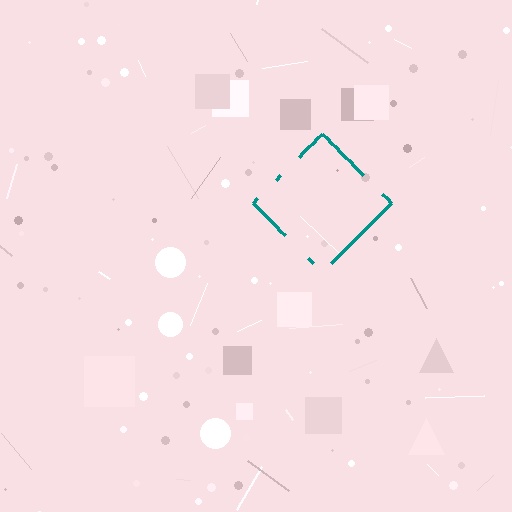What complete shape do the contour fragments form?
The contour fragments form a diamond.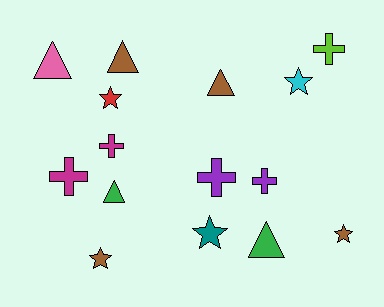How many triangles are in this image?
There are 5 triangles.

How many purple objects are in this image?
There are 2 purple objects.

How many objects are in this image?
There are 15 objects.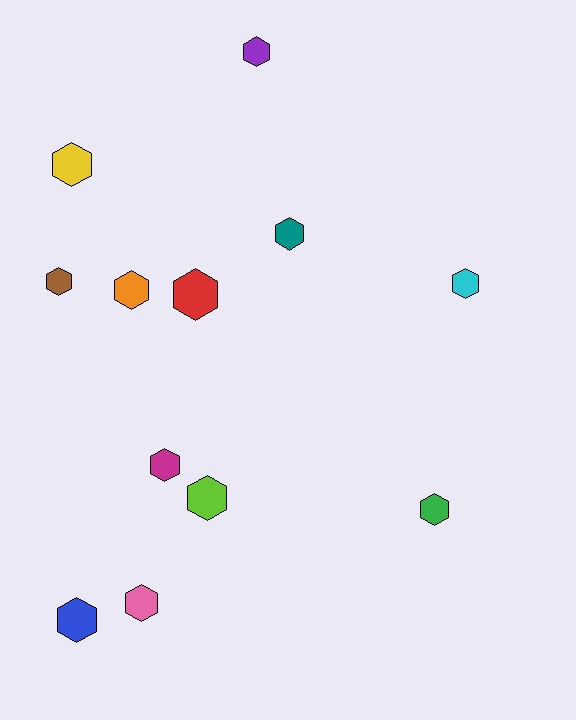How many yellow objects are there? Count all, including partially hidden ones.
There is 1 yellow object.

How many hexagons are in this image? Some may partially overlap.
There are 12 hexagons.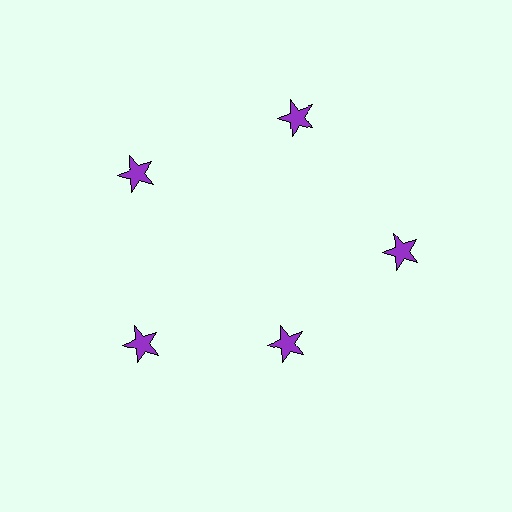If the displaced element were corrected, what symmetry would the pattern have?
It would have 5-fold rotational symmetry — the pattern would map onto itself every 72 degrees.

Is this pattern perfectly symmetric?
No. The 5 purple stars are arranged in a ring, but one element near the 5 o'clock position is pulled inward toward the center, breaking the 5-fold rotational symmetry.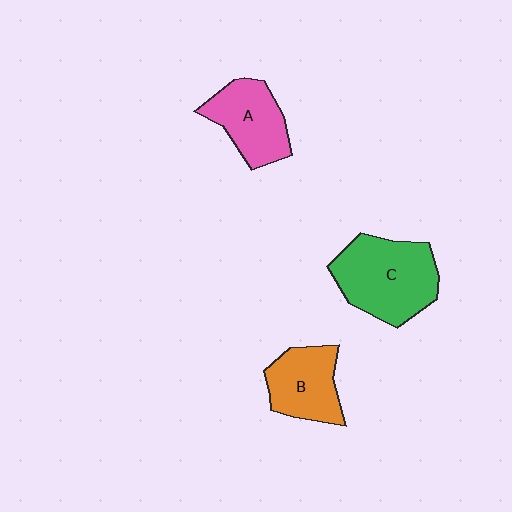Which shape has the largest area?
Shape C (green).